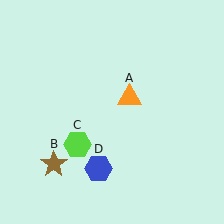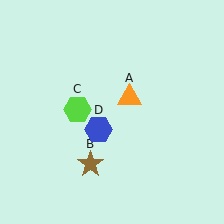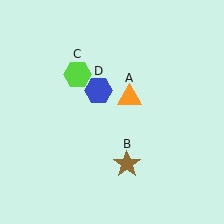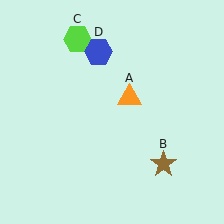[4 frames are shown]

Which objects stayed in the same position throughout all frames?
Orange triangle (object A) remained stationary.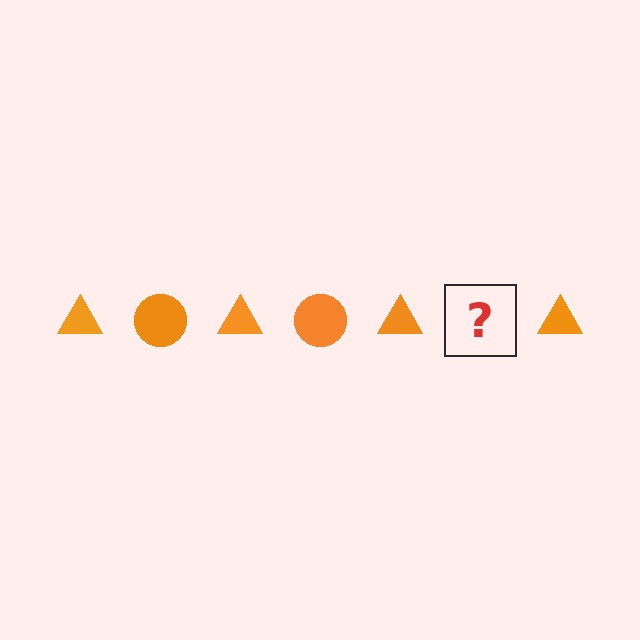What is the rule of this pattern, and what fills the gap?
The rule is that the pattern cycles through triangle, circle shapes in orange. The gap should be filled with an orange circle.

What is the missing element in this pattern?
The missing element is an orange circle.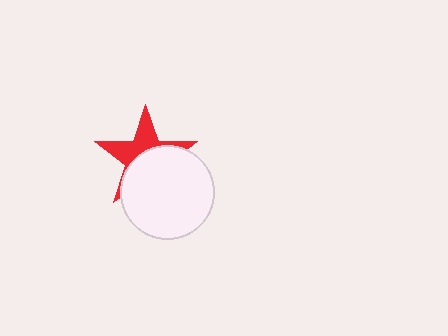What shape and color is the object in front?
The object in front is a white circle.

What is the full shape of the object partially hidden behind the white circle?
The partially hidden object is a red star.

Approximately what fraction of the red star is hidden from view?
Roughly 56% of the red star is hidden behind the white circle.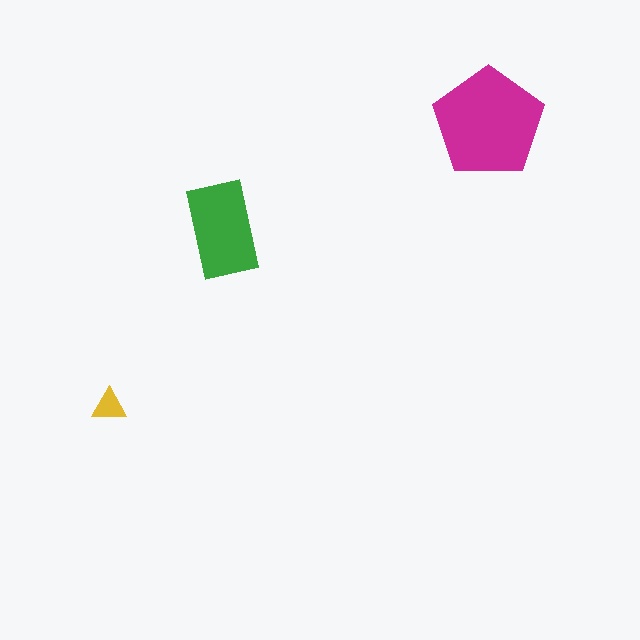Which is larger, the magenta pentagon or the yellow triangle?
The magenta pentagon.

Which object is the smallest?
The yellow triangle.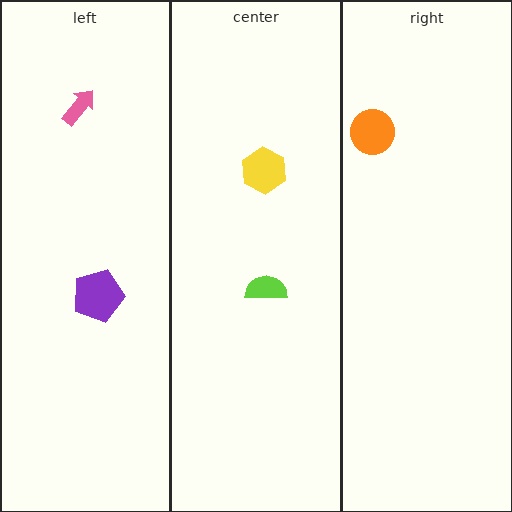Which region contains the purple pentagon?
The left region.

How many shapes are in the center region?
2.